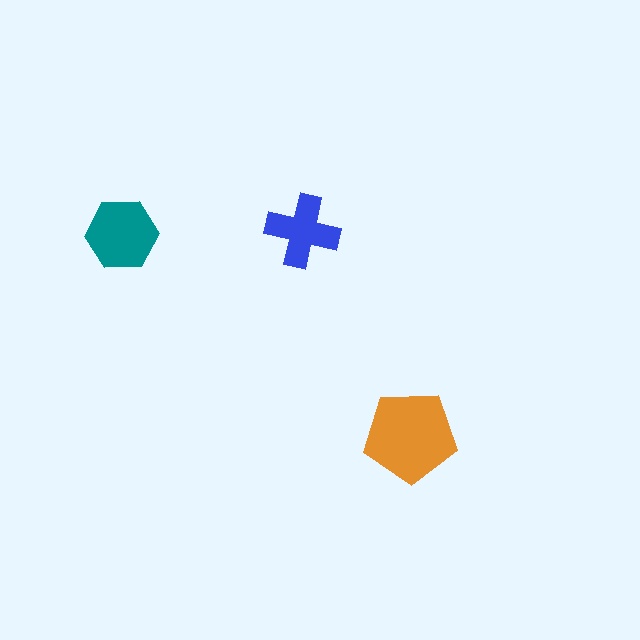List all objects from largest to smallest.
The orange pentagon, the teal hexagon, the blue cross.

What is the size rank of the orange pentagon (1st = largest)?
1st.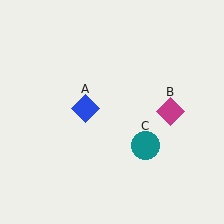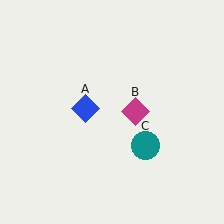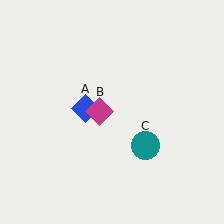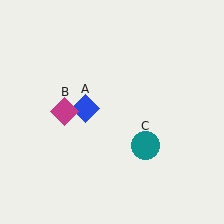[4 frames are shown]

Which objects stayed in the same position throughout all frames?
Blue diamond (object A) and teal circle (object C) remained stationary.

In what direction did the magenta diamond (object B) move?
The magenta diamond (object B) moved left.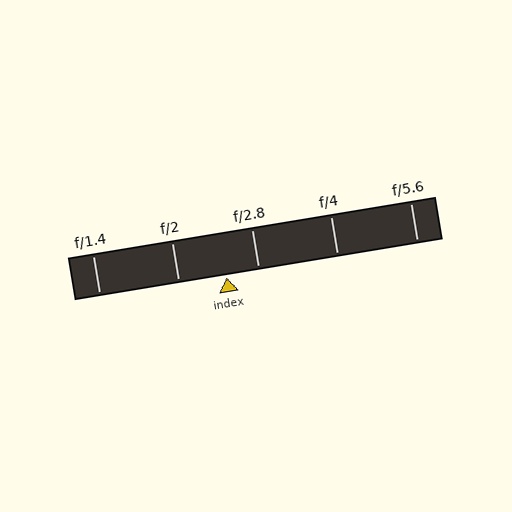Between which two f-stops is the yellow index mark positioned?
The index mark is between f/2 and f/2.8.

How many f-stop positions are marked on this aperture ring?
There are 5 f-stop positions marked.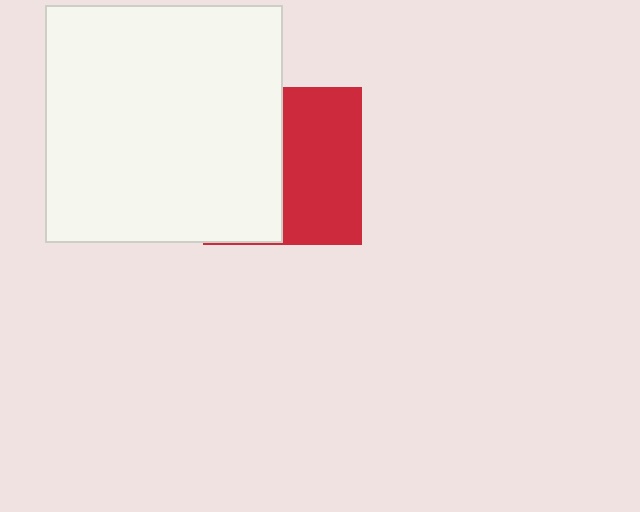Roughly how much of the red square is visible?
About half of it is visible (roughly 50%).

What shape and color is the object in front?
The object in front is a white square.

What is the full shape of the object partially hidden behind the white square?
The partially hidden object is a red square.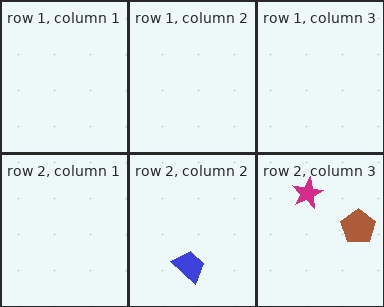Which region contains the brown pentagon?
The row 2, column 3 region.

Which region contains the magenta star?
The row 2, column 3 region.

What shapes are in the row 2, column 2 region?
The blue trapezoid.